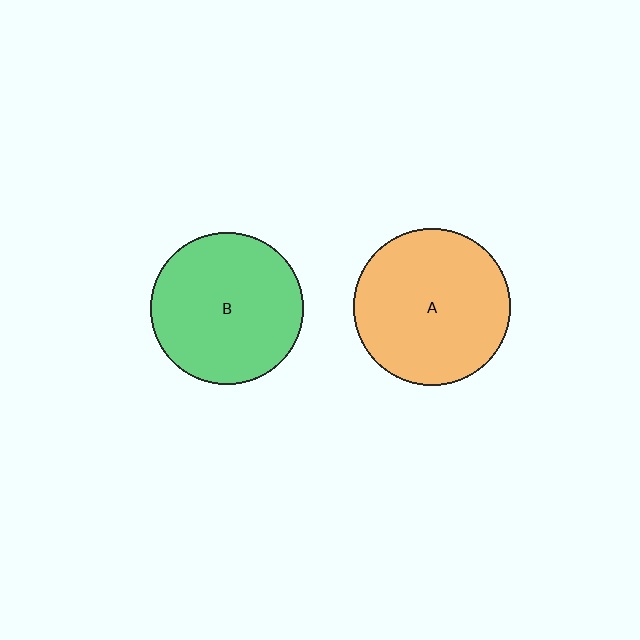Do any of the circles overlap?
No, none of the circles overlap.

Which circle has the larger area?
Circle A (orange).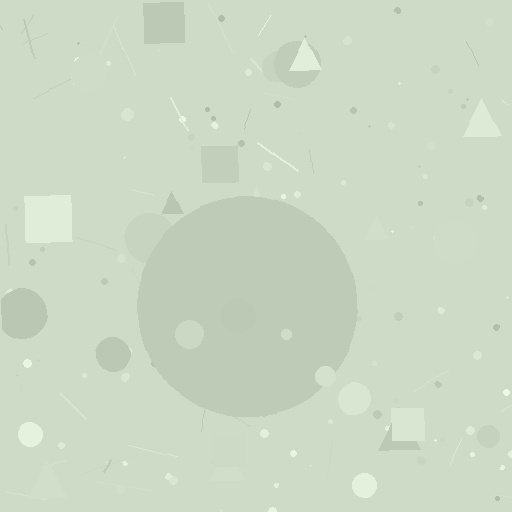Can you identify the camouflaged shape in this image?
The camouflaged shape is a circle.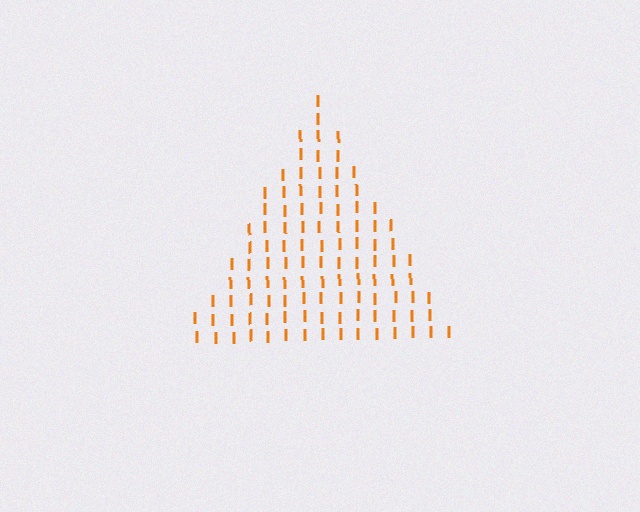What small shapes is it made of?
It is made of small letter I's.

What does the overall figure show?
The overall figure shows a triangle.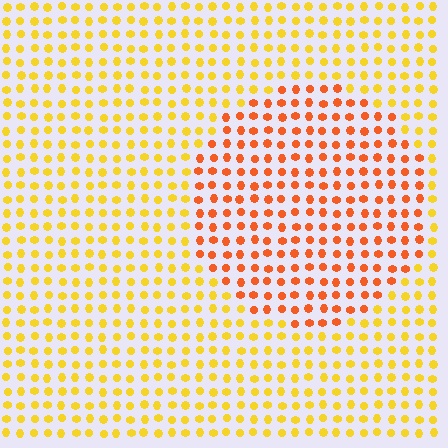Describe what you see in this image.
The image is filled with small yellow elements in a uniform arrangement. A circle-shaped region is visible where the elements are tinted to a slightly different hue, forming a subtle color boundary.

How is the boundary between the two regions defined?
The boundary is defined purely by a slight shift in hue (about 35 degrees). Spacing, size, and orientation are identical on both sides.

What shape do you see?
I see a circle.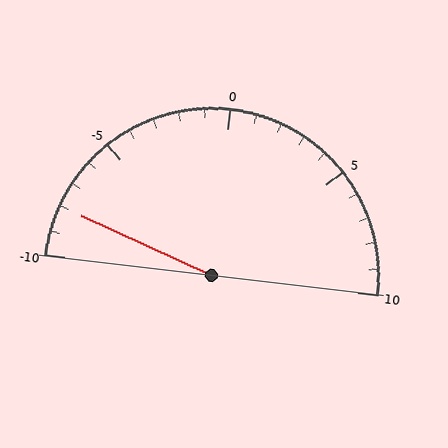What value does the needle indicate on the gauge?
The needle indicates approximately -8.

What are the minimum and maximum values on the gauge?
The gauge ranges from -10 to 10.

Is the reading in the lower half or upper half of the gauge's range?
The reading is in the lower half of the range (-10 to 10).